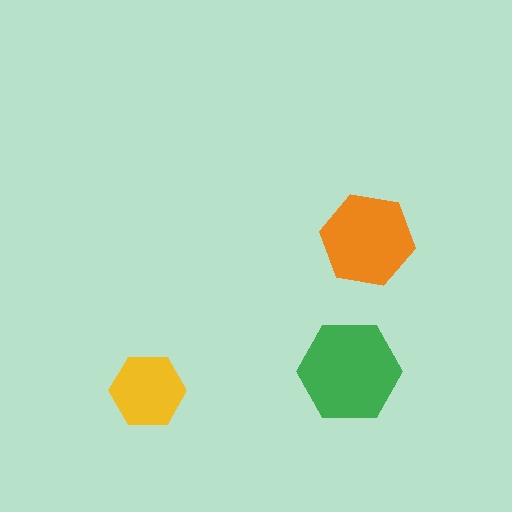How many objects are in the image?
There are 3 objects in the image.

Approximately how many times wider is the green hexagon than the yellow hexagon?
About 1.5 times wider.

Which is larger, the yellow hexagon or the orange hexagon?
The orange one.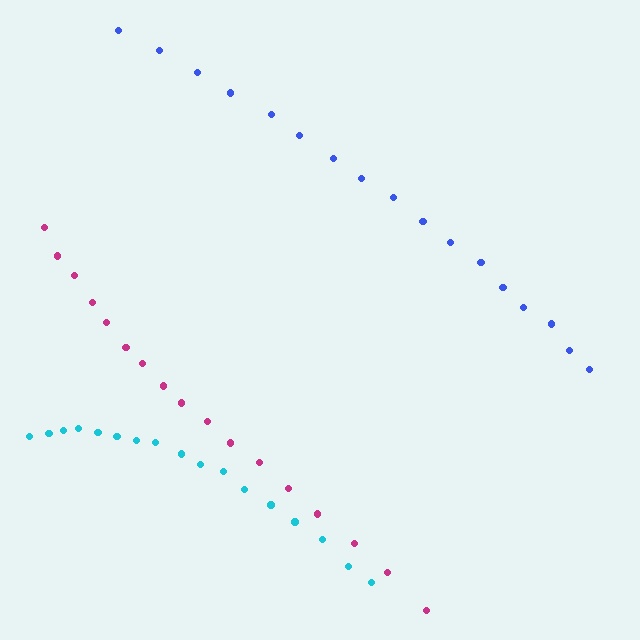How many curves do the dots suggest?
There are 3 distinct paths.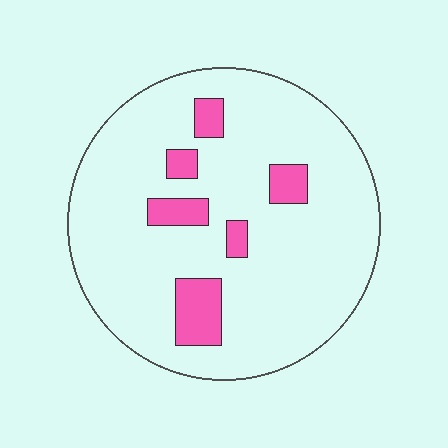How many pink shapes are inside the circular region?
6.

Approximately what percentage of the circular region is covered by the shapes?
Approximately 10%.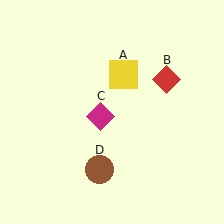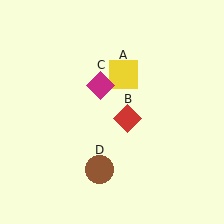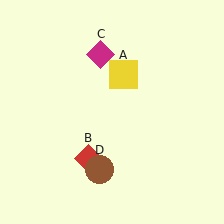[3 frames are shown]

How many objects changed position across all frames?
2 objects changed position: red diamond (object B), magenta diamond (object C).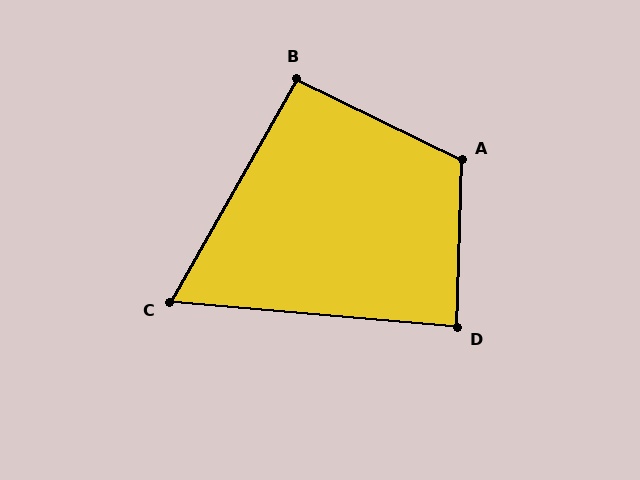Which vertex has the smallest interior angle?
C, at approximately 65 degrees.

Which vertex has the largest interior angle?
A, at approximately 115 degrees.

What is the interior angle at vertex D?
Approximately 87 degrees (approximately right).